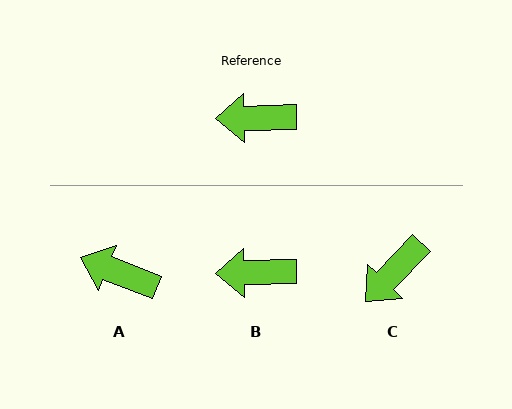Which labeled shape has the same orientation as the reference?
B.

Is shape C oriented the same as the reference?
No, it is off by about 45 degrees.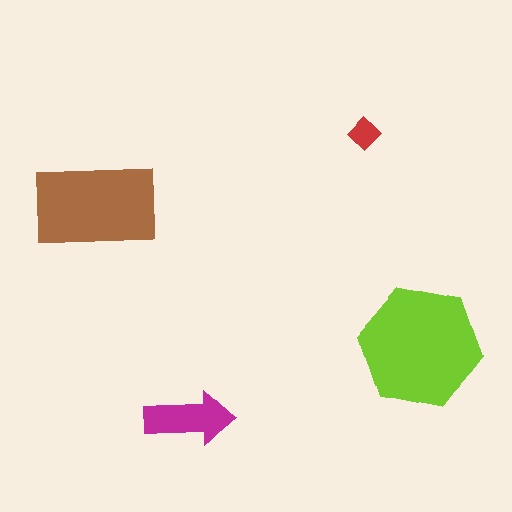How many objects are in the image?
There are 4 objects in the image.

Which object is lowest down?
The magenta arrow is bottommost.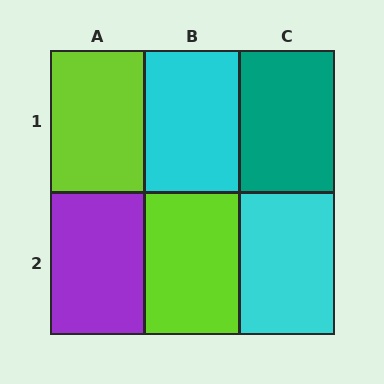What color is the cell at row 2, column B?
Lime.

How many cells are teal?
1 cell is teal.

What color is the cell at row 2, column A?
Purple.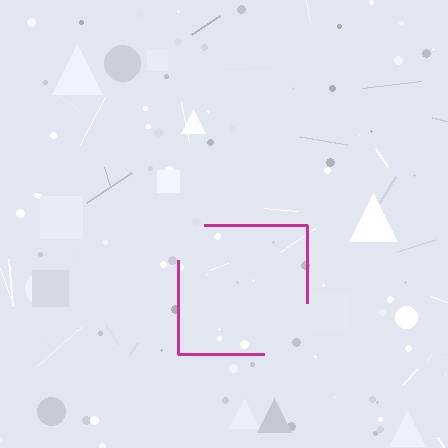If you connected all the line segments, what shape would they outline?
They would outline a square.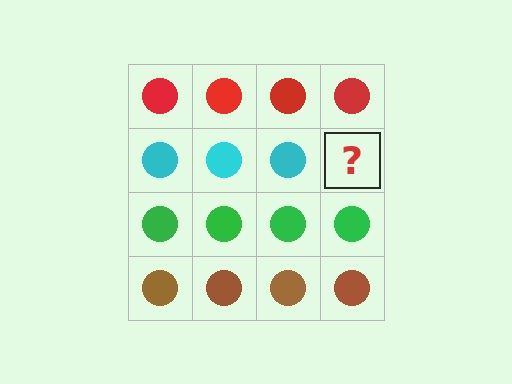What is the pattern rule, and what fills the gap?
The rule is that each row has a consistent color. The gap should be filled with a cyan circle.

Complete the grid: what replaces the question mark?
The question mark should be replaced with a cyan circle.